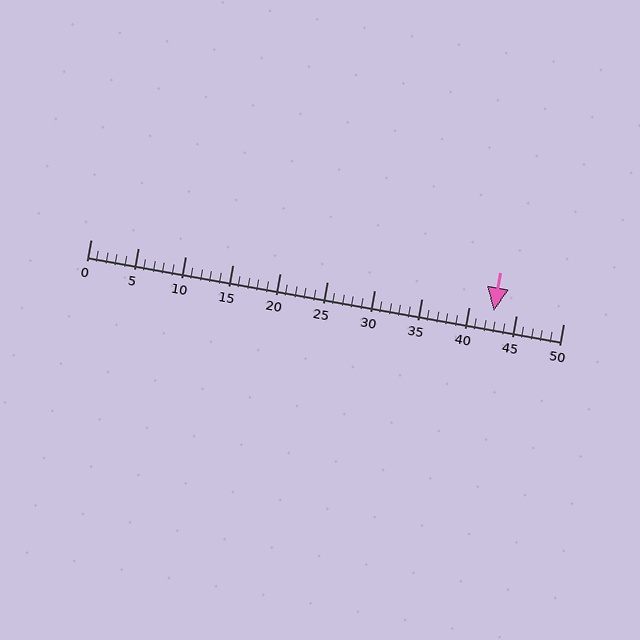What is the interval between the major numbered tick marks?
The major tick marks are spaced 5 units apart.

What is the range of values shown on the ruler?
The ruler shows values from 0 to 50.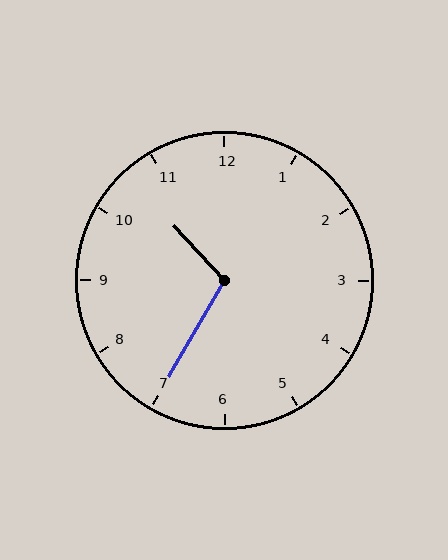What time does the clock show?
10:35.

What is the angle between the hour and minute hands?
Approximately 108 degrees.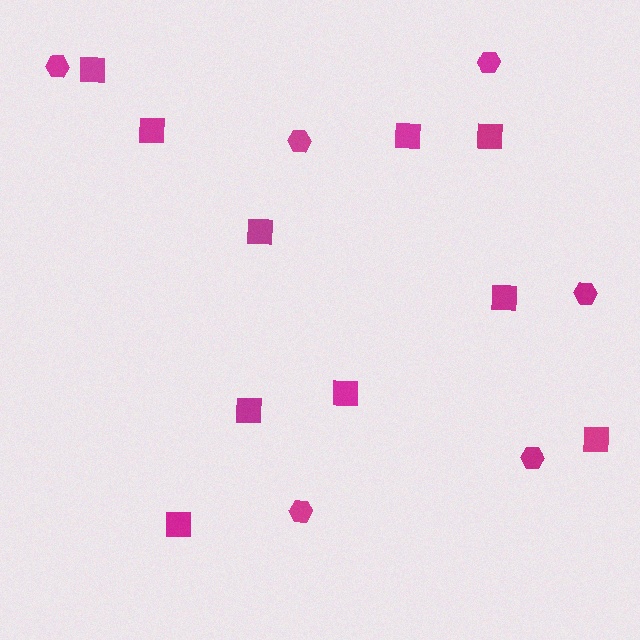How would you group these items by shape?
There are 2 groups: one group of squares (10) and one group of hexagons (6).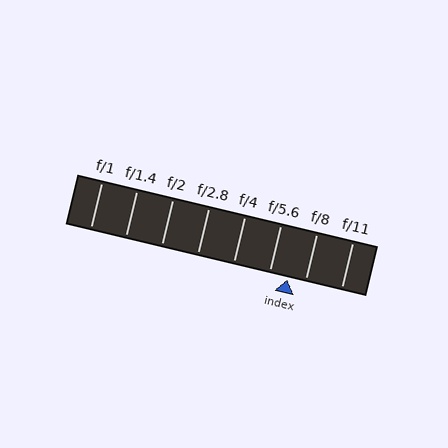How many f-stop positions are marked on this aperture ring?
There are 8 f-stop positions marked.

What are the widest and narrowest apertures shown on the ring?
The widest aperture shown is f/1 and the narrowest is f/11.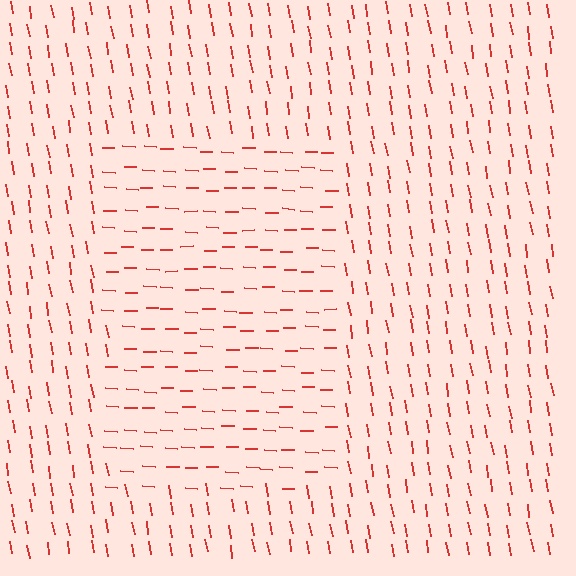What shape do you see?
I see a rectangle.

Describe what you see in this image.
The image is filled with small red line segments. A rectangle region in the image has lines oriented differently from the surrounding lines, creating a visible texture boundary.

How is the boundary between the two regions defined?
The boundary is defined purely by a change in line orientation (approximately 78 degrees difference). All lines are the same color and thickness.